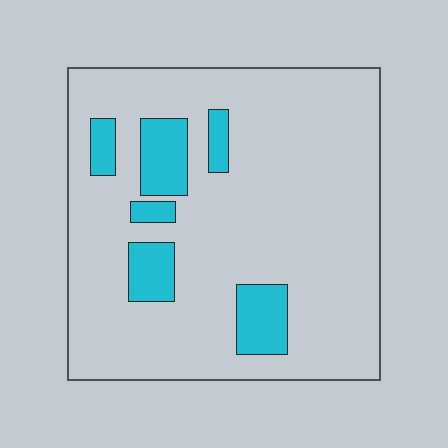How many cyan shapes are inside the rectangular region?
6.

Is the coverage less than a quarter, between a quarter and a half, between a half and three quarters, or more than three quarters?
Less than a quarter.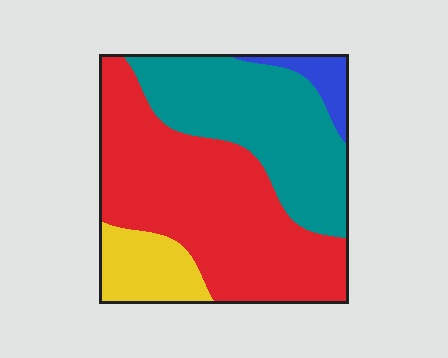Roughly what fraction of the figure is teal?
Teal covers 34% of the figure.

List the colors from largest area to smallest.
From largest to smallest: red, teal, yellow, blue.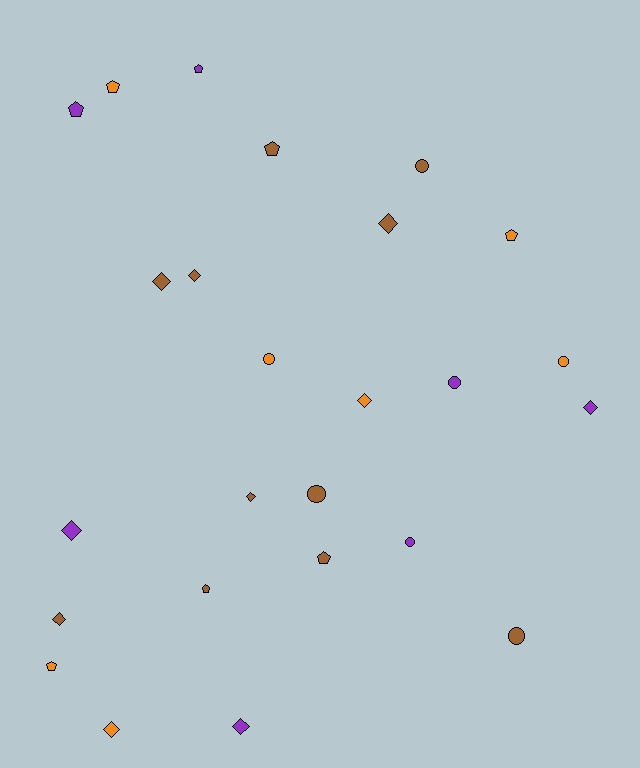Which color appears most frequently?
Brown, with 11 objects.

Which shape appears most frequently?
Diamond, with 10 objects.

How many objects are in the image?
There are 25 objects.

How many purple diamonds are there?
There are 3 purple diamonds.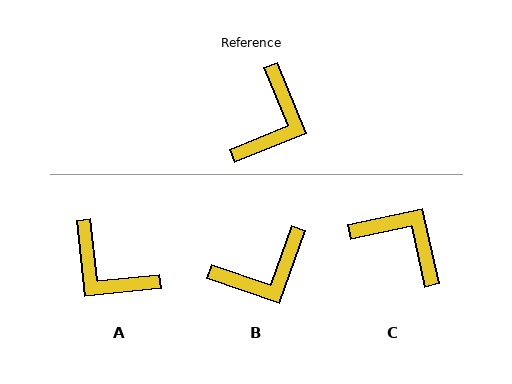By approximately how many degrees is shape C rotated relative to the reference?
Approximately 80 degrees counter-clockwise.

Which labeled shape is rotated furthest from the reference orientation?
A, about 106 degrees away.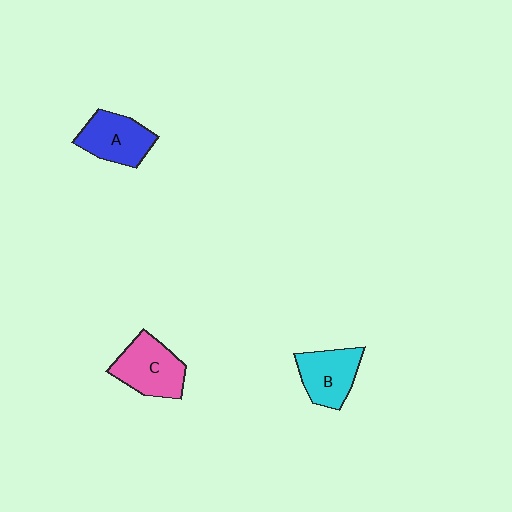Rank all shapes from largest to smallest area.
From largest to smallest: C (pink), A (blue), B (cyan).